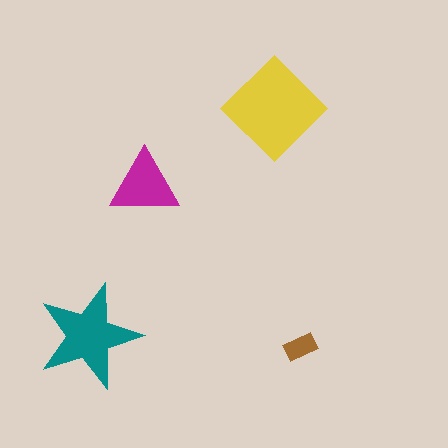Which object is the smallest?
The brown rectangle.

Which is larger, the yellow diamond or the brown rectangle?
The yellow diamond.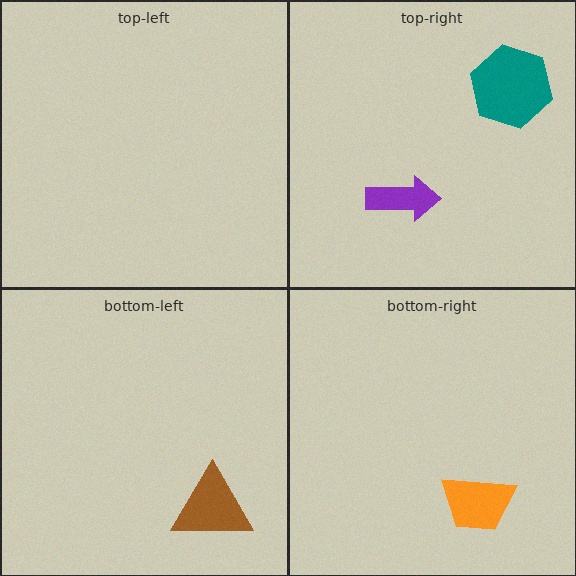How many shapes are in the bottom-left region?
1.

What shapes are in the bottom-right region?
The orange trapezoid.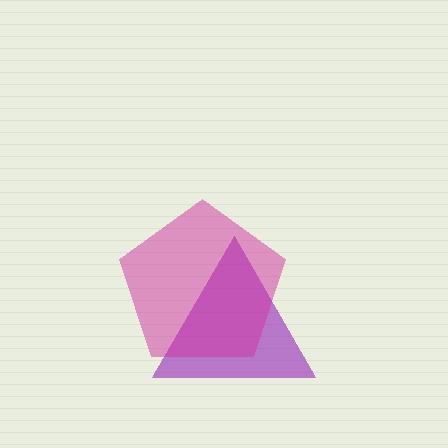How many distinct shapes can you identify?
There are 2 distinct shapes: a purple triangle, a magenta pentagon.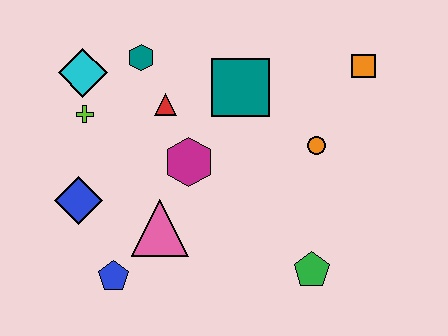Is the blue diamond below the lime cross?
Yes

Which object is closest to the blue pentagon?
The pink triangle is closest to the blue pentagon.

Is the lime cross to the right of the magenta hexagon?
No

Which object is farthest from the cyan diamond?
The green pentagon is farthest from the cyan diamond.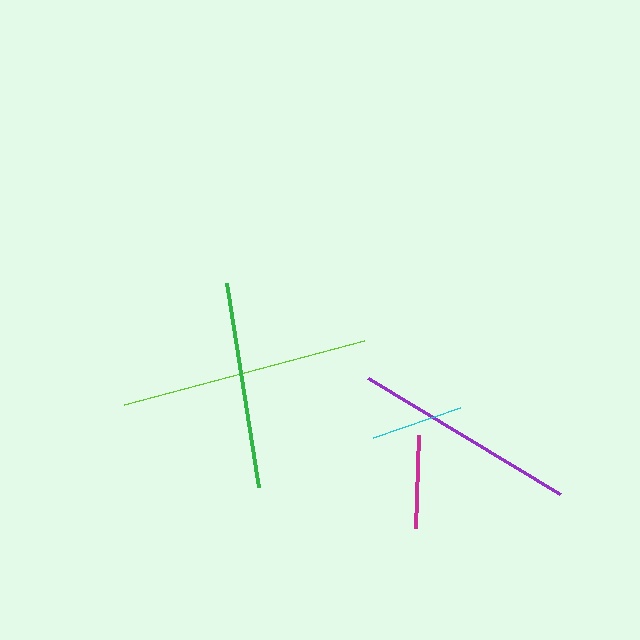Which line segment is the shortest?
The cyan line is the shortest at approximately 93 pixels.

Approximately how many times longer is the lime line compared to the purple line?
The lime line is approximately 1.1 times the length of the purple line.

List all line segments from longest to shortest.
From longest to shortest: lime, purple, green, magenta, cyan.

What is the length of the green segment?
The green segment is approximately 207 pixels long.